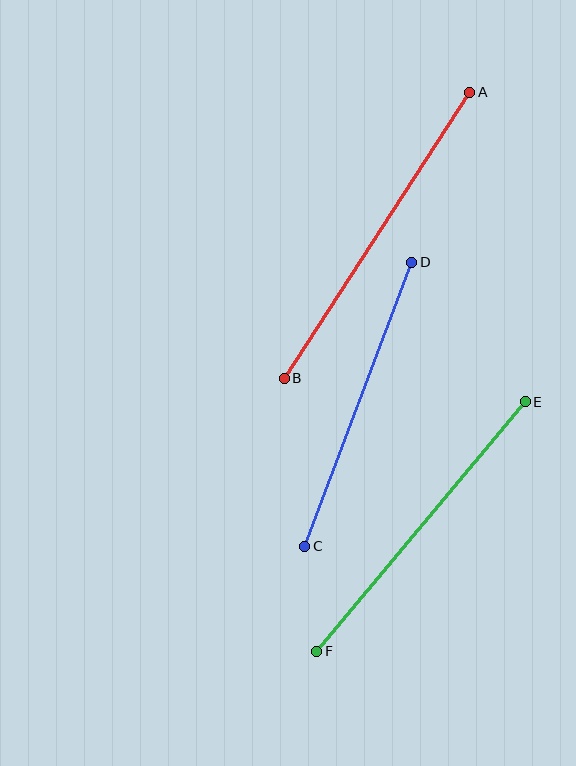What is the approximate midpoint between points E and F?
The midpoint is at approximately (421, 526) pixels.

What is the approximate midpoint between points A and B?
The midpoint is at approximately (377, 235) pixels.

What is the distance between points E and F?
The distance is approximately 325 pixels.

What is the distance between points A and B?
The distance is approximately 341 pixels.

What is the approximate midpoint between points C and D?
The midpoint is at approximately (358, 404) pixels.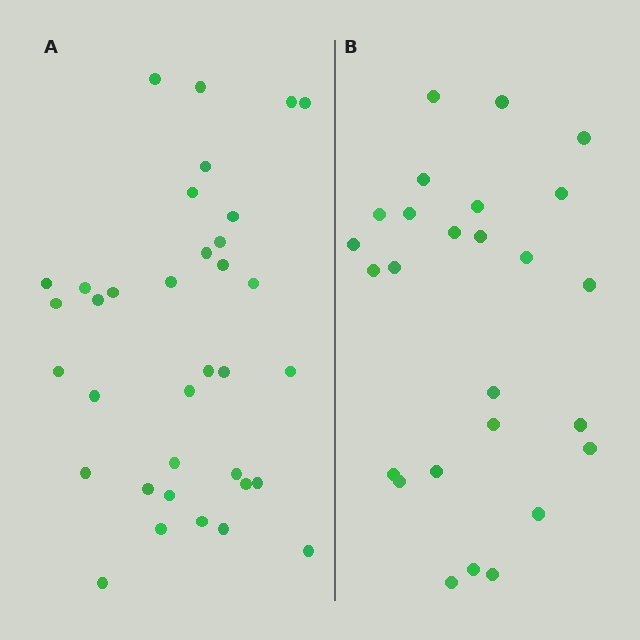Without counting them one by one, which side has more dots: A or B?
Region A (the left region) has more dots.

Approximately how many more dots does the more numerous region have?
Region A has roughly 8 or so more dots than region B.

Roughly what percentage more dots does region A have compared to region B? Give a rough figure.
About 35% more.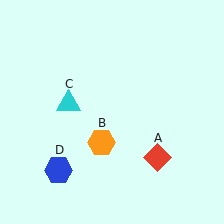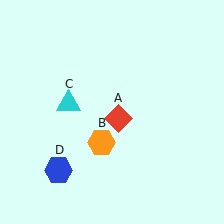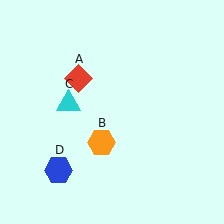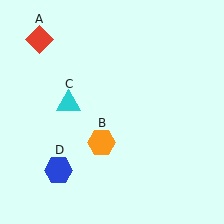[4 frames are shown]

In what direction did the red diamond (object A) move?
The red diamond (object A) moved up and to the left.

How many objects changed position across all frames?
1 object changed position: red diamond (object A).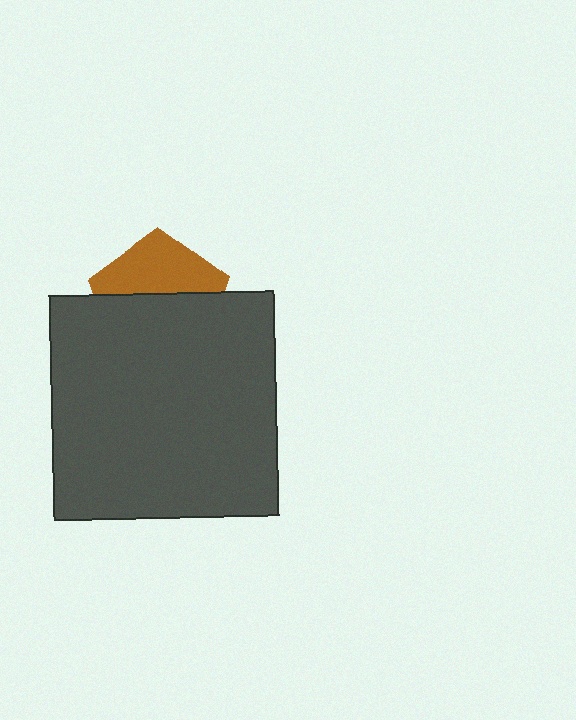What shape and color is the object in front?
The object in front is a dark gray square.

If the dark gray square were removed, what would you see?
You would see the complete brown pentagon.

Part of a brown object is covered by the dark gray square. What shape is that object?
It is a pentagon.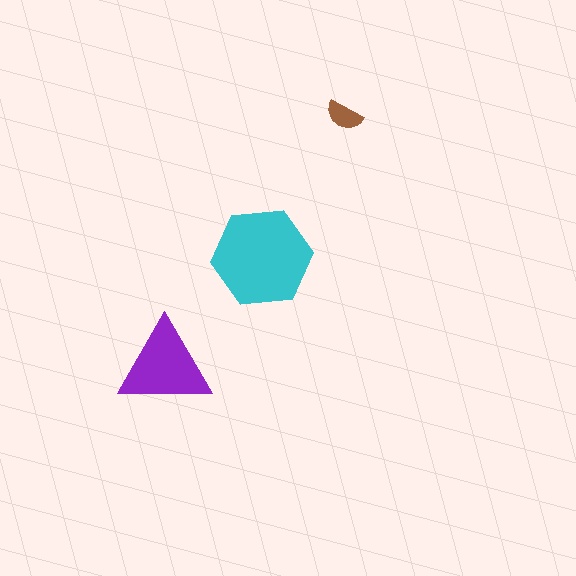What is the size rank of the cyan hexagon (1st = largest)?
1st.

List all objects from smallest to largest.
The brown semicircle, the purple triangle, the cyan hexagon.